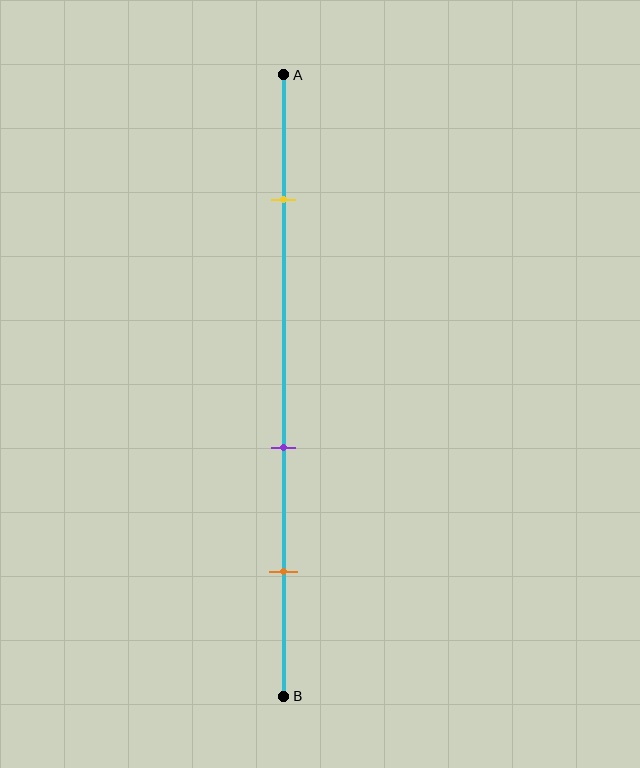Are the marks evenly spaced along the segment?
No, the marks are not evenly spaced.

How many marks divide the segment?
There are 3 marks dividing the segment.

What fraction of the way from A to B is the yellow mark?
The yellow mark is approximately 20% (0.2) of the way from A to B.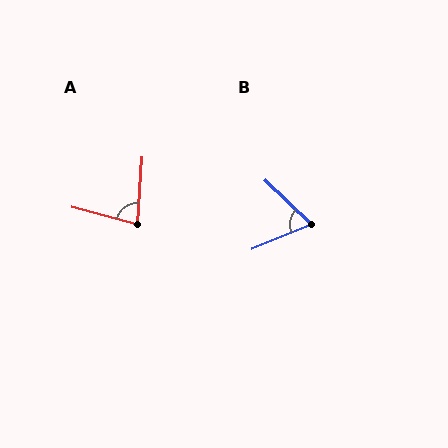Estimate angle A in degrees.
Approximately 79 degrees.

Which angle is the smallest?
B, at approximately 66 degrees.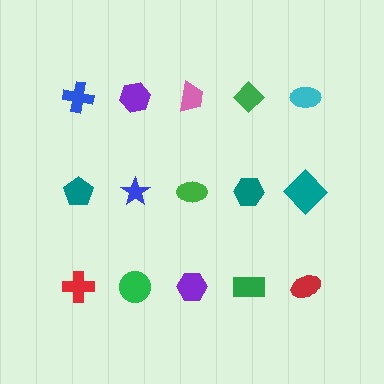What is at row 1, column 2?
A purple hexagon.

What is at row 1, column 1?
A blue cross.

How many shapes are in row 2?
5 shapes.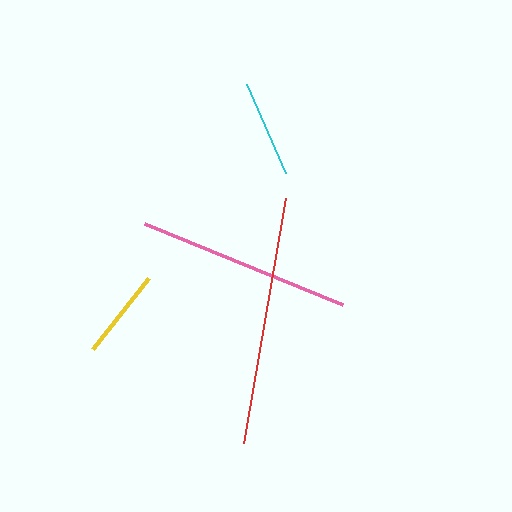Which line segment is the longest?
The red line is the longest at approximately 248 pixels.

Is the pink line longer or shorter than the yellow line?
The pink line is longer than the yellow line.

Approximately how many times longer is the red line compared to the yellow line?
The red line is approximately 2.8 times the length of the yellow line.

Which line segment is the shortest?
The yellow line is the shortest at approximately 90 pixels.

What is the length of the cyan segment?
The cyan segment is approximately 97 pixels long.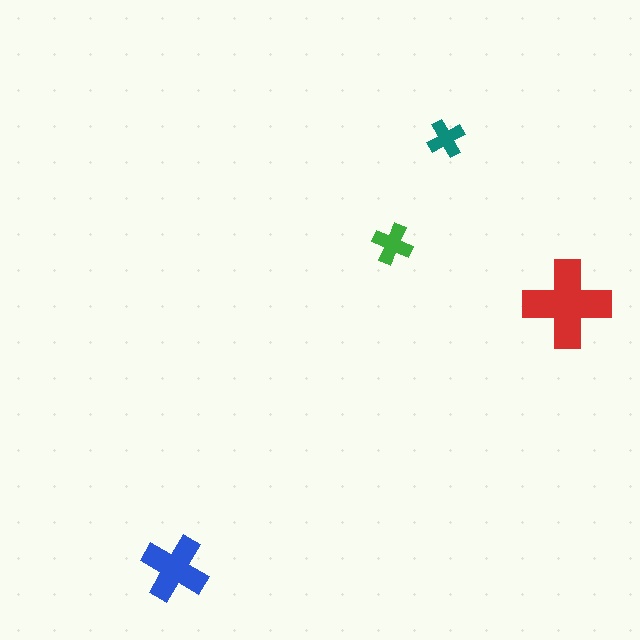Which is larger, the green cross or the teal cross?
The green one.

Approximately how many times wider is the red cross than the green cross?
About 2 times wider.